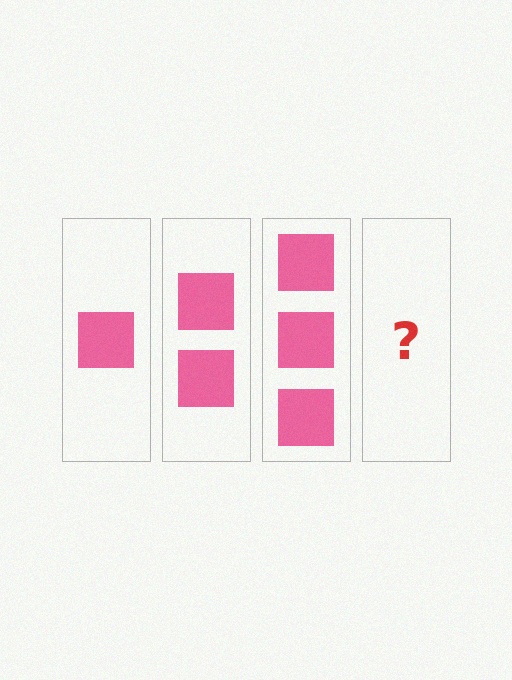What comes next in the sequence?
The next element should be 4 squares.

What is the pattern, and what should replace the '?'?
The pattern is that each step adds one more square. The '?' should be 4 squares.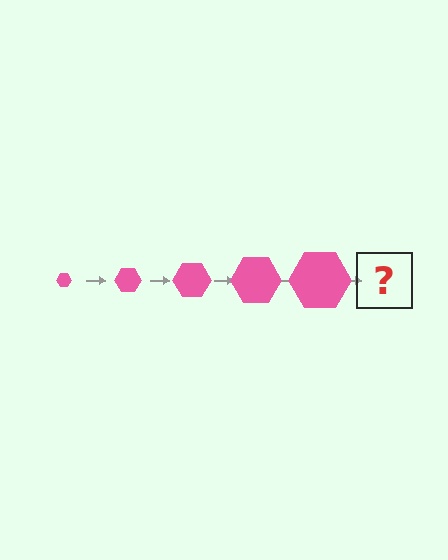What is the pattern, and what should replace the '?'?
The pattern is that the hexagon gets progressively larger each step. The '?' should be a pink hexagon, larger than the previous one.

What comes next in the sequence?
The next element should be a pink hexagon, larger than the previous one.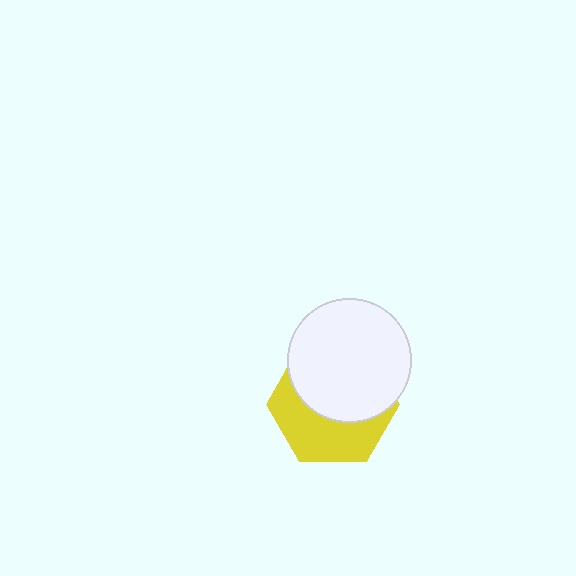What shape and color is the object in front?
The object in front is a white circle.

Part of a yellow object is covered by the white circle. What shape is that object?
It is a hexagon.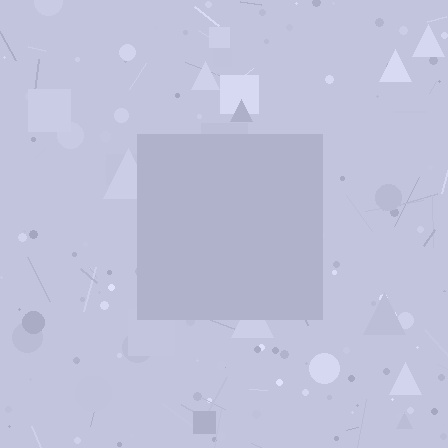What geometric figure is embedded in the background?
A square is embedded in the background.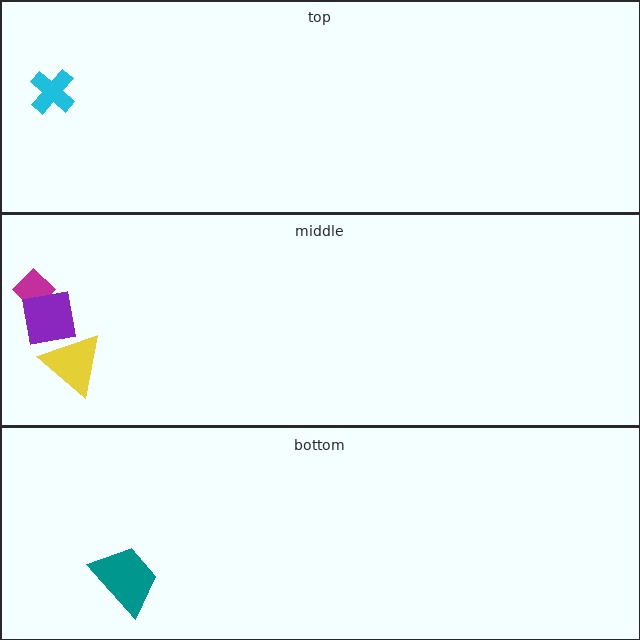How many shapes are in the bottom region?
1.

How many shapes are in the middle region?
3.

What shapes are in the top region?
The cyan cross.